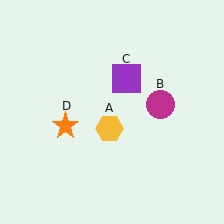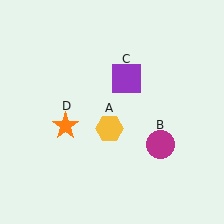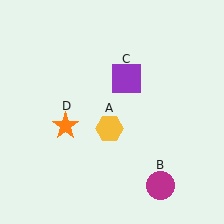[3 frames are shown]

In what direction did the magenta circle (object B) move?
The magenta circle (object B) moved down.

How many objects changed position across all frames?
1 object changed position: magenta circle (object B).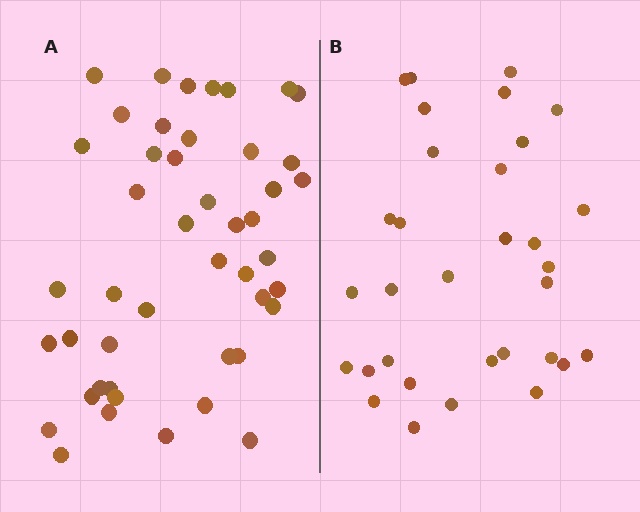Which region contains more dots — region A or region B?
Region A (the left region) has more dots.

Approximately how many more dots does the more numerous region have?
Region A has approximately 15 more dots than region B.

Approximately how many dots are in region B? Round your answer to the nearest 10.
About 30 dots. (The exact count is 32, which rounds to 30.)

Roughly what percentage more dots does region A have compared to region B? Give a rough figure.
About 45% more.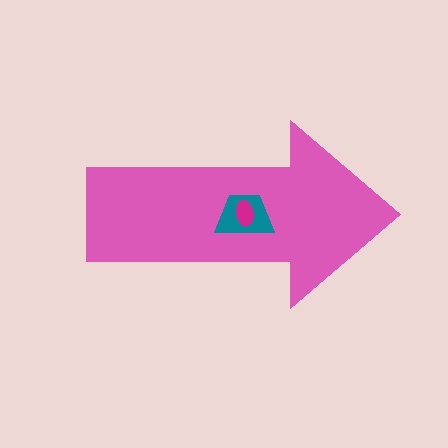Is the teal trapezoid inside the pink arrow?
Yes.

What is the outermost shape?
The pink arrow.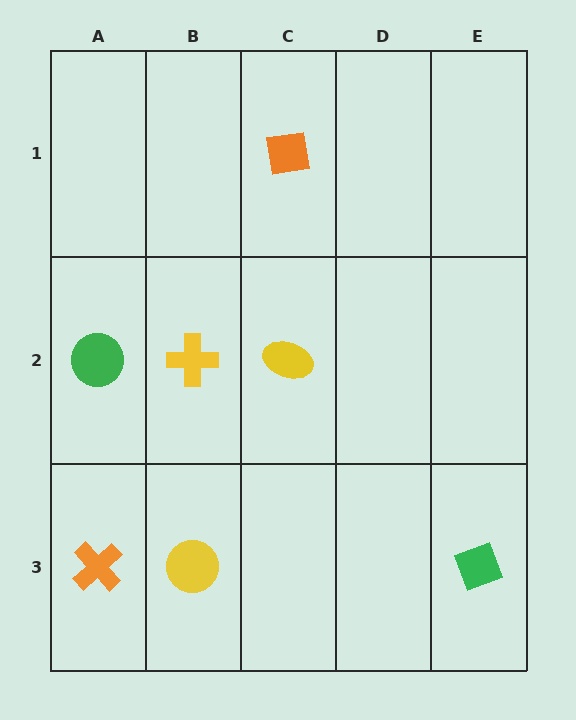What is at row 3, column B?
A yellow circle.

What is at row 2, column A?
A green circle.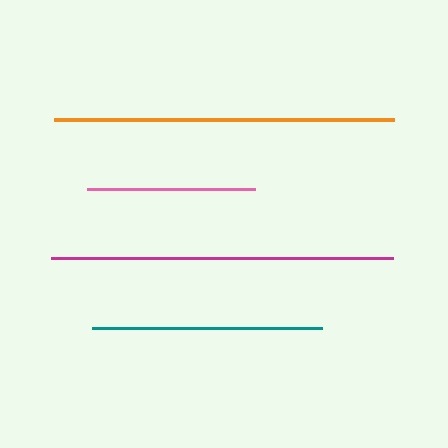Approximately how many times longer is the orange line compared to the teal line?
The orange line is approximately 1.5 times the length of the teal line.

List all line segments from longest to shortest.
From longest to shortest: magenta, orange, teal, pink.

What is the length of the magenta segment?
The magenta segment is approximately 342 pixels long.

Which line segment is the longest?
The magenta line is the longest at approximately 342 pixels.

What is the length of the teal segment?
The teal segment is approximately 230 pixels long.